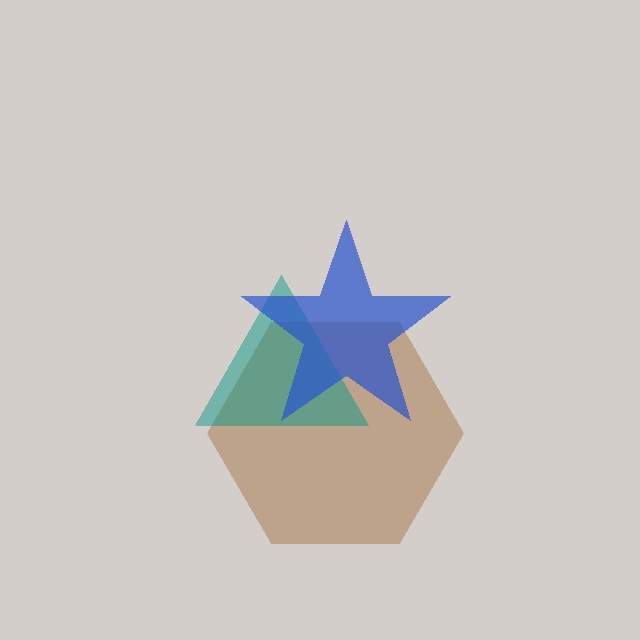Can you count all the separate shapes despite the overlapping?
Yes, there are 3 separate shapes.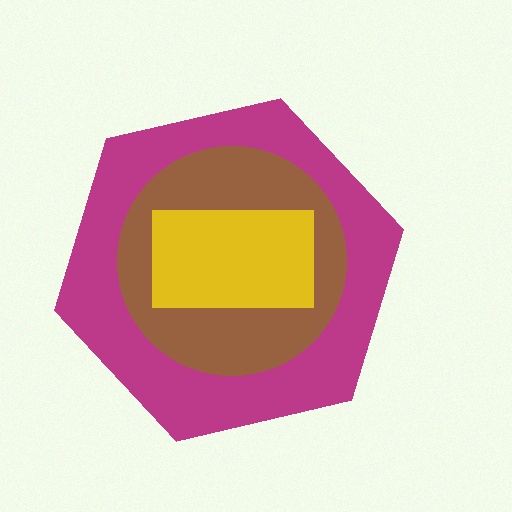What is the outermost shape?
The magenta hexagon.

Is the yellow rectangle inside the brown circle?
Yes.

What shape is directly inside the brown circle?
The yellow rectangle.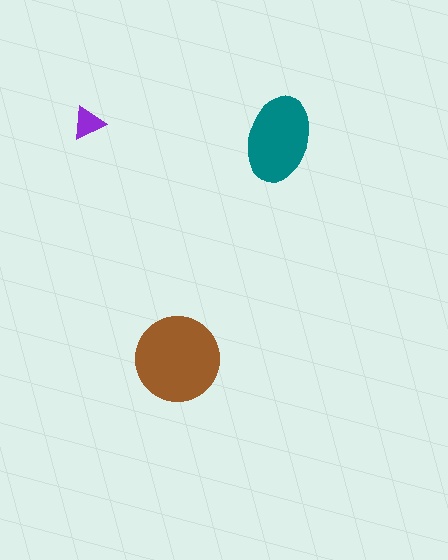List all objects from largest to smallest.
The brown circle, the teal ellipse, the purple triangle.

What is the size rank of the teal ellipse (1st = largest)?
2nd.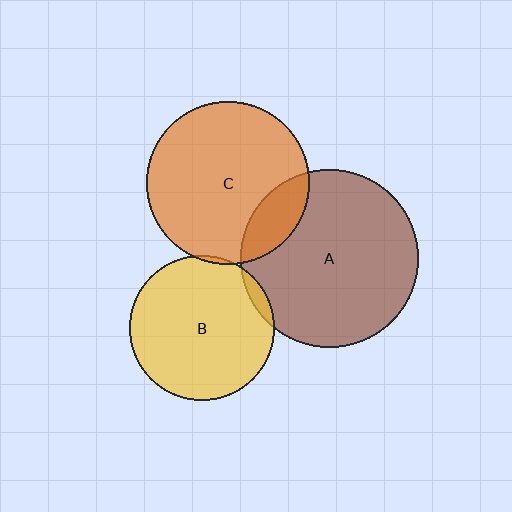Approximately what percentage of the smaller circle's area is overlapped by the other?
Approximately 15%.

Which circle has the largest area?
Circle A (brown).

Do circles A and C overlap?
Yes.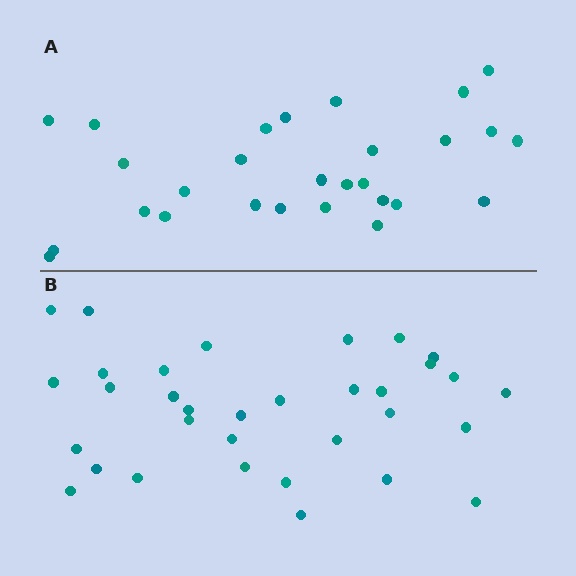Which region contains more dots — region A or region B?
Region B (the bottom region) has more dots.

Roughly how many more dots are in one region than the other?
Region B has about 5 more dots than region A.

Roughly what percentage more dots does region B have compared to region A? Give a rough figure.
About 20% more.